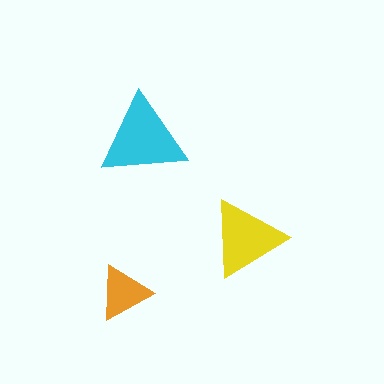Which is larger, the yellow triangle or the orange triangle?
The yellow one.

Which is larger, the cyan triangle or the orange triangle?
The cyan one.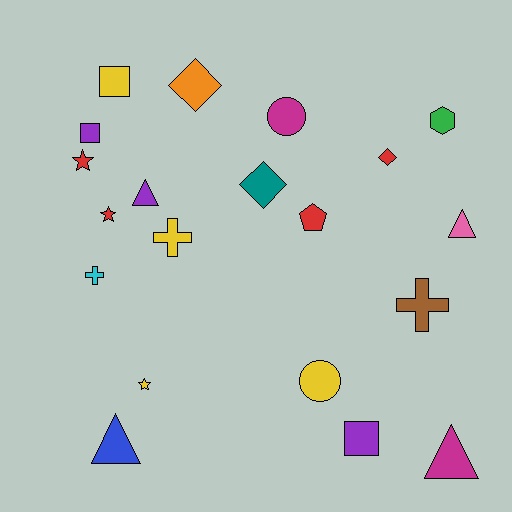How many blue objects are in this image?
There is 1 blue object.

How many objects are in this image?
There are 20 objects.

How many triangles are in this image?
There are 4 triangles.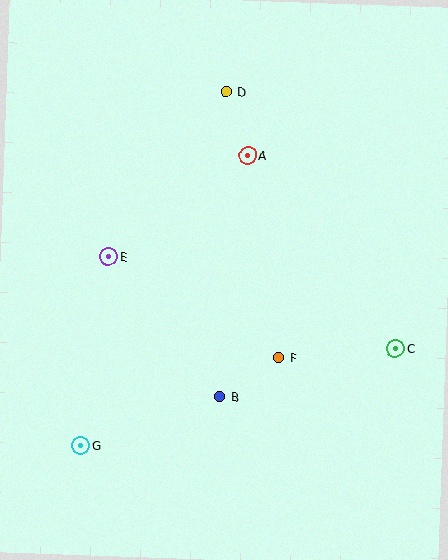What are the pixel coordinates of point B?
Point B is at (220, 397).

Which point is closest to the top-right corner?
Point D is closest to the top-right corner.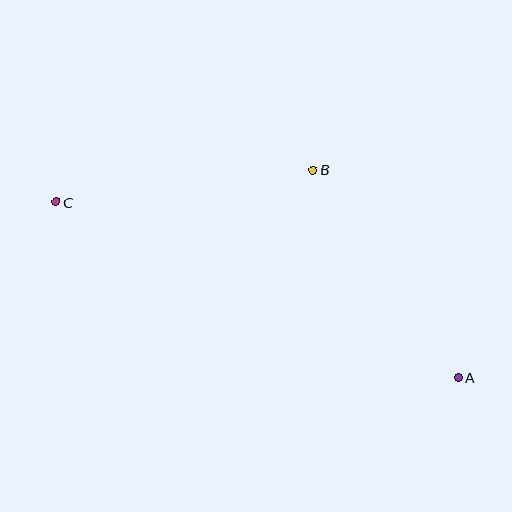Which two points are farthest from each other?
Points A and C are farthest from each other.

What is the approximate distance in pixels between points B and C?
The distance between B and C is approximately 259 pixels.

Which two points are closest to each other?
Points A and B are closest to each other.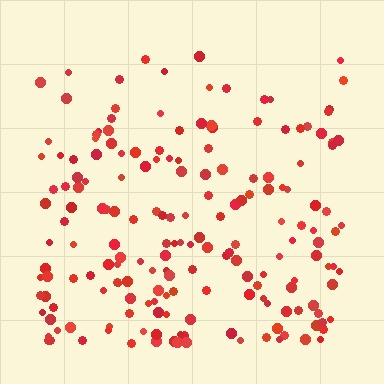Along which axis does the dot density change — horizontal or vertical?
Vertical.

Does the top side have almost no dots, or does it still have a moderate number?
Still a moderate number, just noticeably fewer than the bottom.